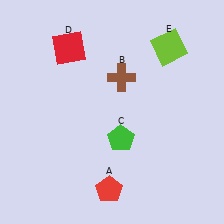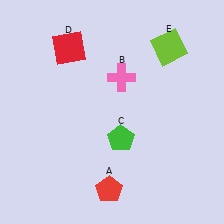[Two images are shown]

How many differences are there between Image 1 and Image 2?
There is 1 difference between the two images.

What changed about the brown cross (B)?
In Image 1, B is brown. In Image 2, it changed to pink.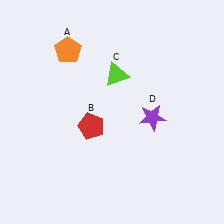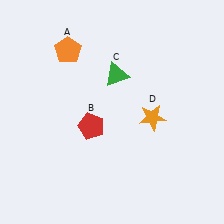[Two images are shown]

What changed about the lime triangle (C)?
In Image 1, C is lime. In Image 2, it changed to green.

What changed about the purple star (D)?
In Image 1, D is purple. In Image 2, it changed to orange.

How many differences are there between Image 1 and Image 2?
There are 2 differences between the two images.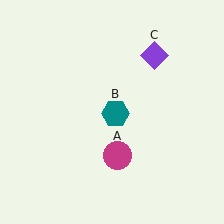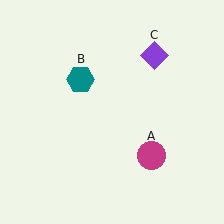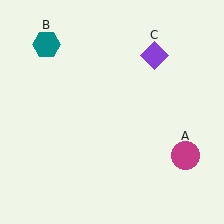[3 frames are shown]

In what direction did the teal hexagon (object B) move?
The teal hexagon (object B) moved up and to the left.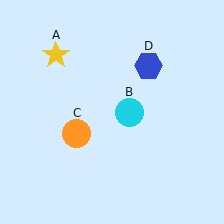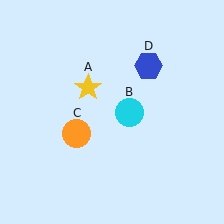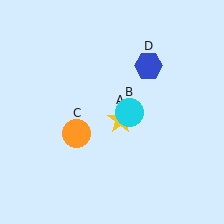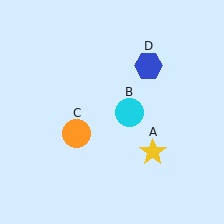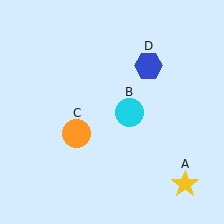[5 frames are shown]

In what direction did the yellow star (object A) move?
The yellow star (object A) moved down and to the right.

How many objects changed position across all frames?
1 object changed position: yellow star (object A).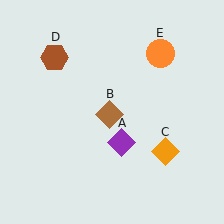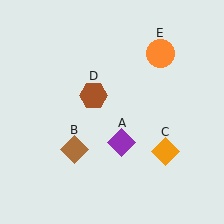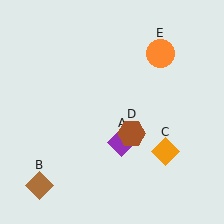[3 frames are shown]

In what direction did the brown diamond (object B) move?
The brown diamond (object B) moved down and to the left.